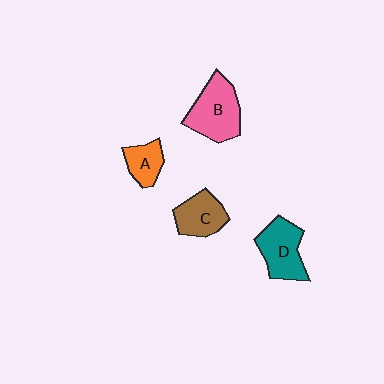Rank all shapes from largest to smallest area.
From largest to smallest: B (pink), D (teal), C (brown), A (orange).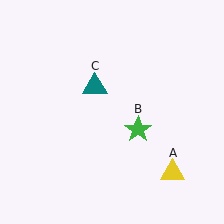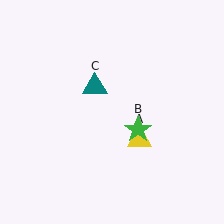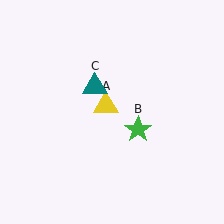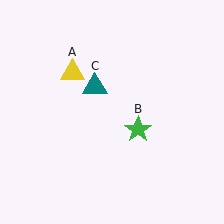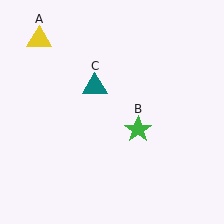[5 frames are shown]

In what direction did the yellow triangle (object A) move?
The yellow triangle (object A) moved up and to the left.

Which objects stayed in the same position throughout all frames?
Green star (object B) and teal triangle (object C) remained stationary.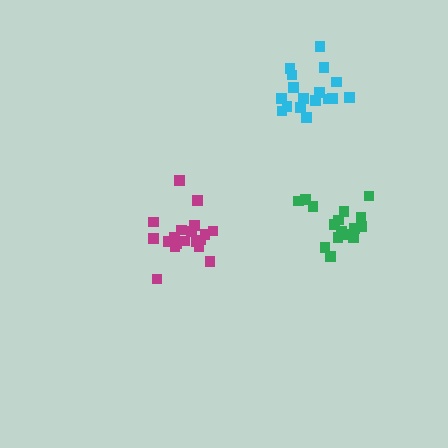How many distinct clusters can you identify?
There are 3 distinct clusters.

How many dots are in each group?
Group 1: 16 dots, Group 2: 19 dots, Group 3: 18 dots (53 total).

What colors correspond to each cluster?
The clusters are colored: green, magenta, cyan.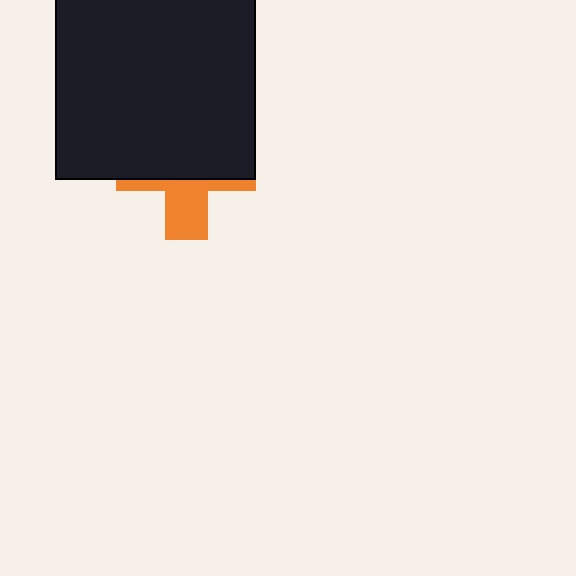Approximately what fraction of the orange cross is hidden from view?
Roughly 64% of the orange cross is hidden behind the black rectangle.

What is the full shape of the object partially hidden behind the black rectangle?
The partially hidden object is an orange cross.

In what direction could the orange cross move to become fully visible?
The orange cross could move down. That would shift it out from behind the black rectangle entirely.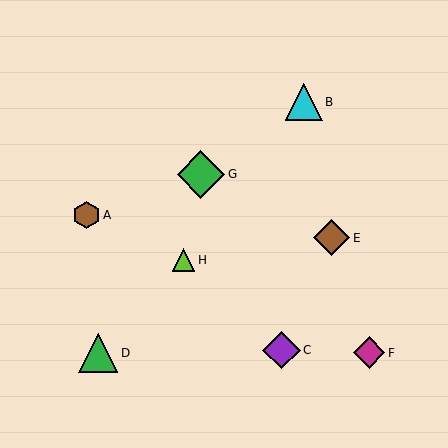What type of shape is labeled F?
Shape F is a magenta diamond.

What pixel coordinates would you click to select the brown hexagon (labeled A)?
Click at (86, 215) to select the brown hexagon A.